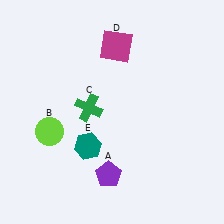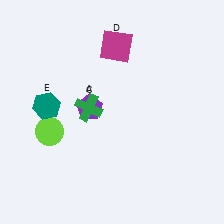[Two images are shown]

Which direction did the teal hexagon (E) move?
The teal hexagon (E) moved left.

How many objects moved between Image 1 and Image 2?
2 objects moved between the two images.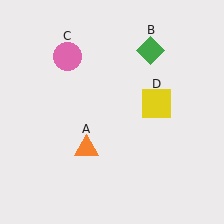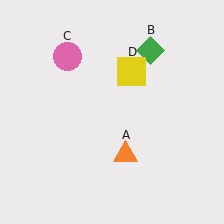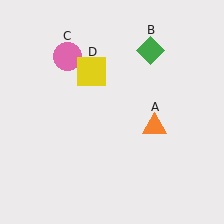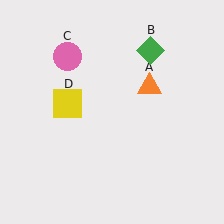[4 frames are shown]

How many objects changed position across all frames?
2 objects changed position: orange triangle (object A), yellow square (object D).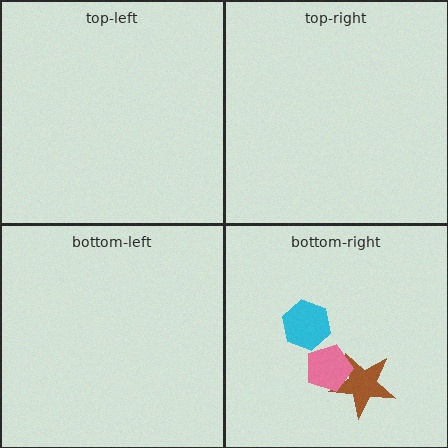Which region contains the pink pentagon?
The bottom-right region.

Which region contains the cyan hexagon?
The bottom-right region.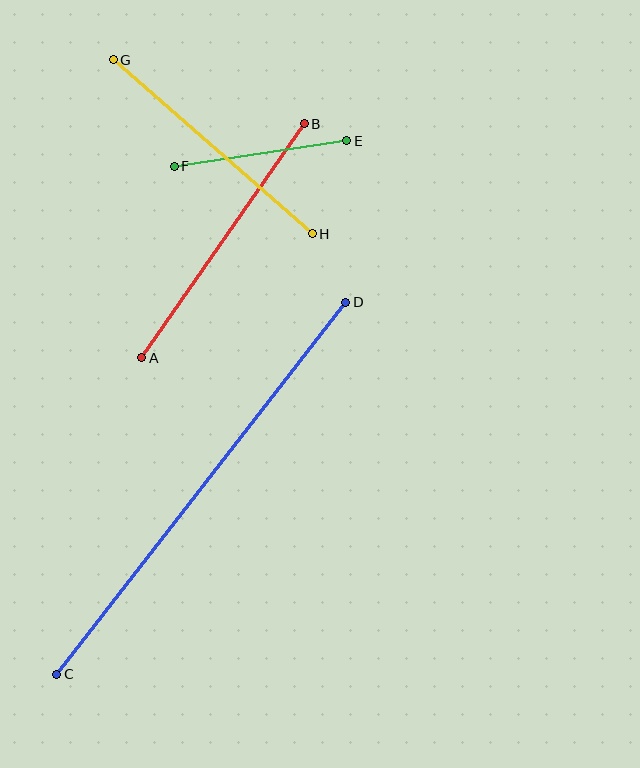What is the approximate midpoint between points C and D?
The midpoint is at approximately (201, 488) pixels.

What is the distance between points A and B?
The distance is approximately 285 pixels.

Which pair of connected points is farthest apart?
Points C and D are farthest apart.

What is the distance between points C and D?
The distance is approximately 471 pixels.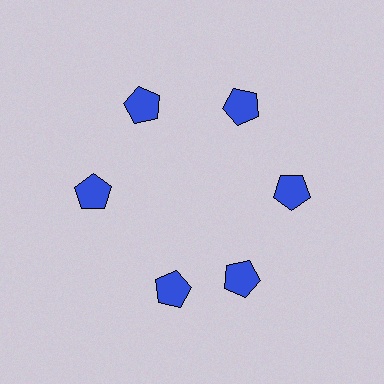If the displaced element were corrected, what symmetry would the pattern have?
It would have 6-fold rotational symmetry — the pattern would map onto itself every 60 degrees.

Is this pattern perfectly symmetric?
No. The 6 blue pentagons are arranged in a ring, but one element near the 7 o'clock position is rotated out of alignment along the ring, breaking the 6-fold rotational symmetry.